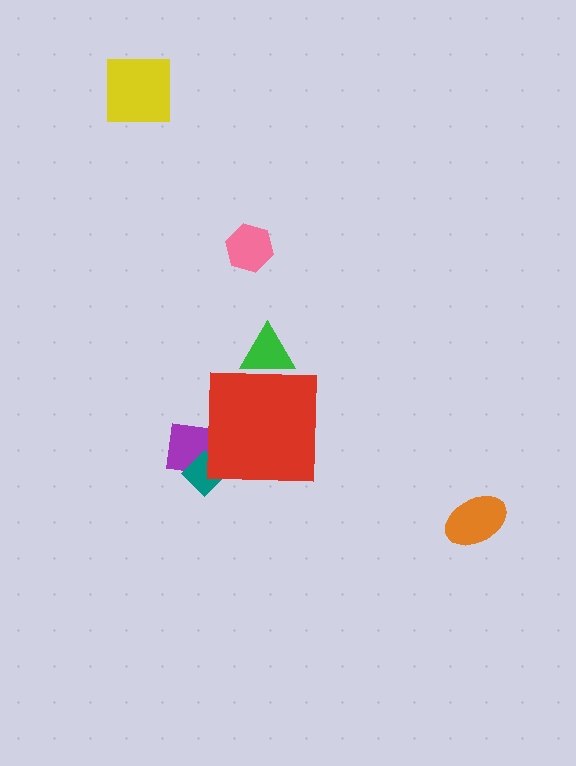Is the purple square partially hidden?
Yes, the purple square is partially hidden behind the red square.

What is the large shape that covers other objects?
A red square.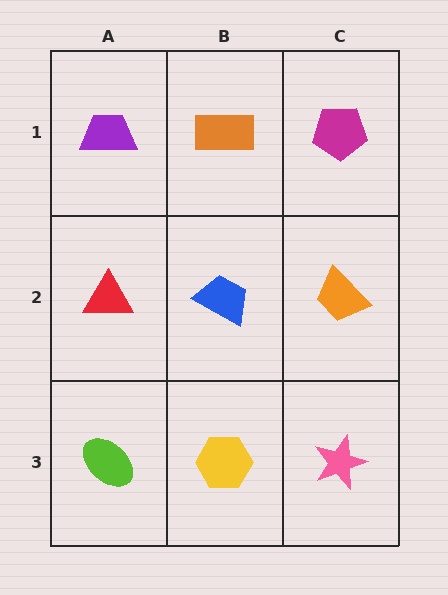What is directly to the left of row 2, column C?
A blue trapezoid.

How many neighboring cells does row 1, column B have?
3.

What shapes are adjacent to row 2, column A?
A purple trapezoid (row 1, column A), a lime ellipse (row 3, column A), a blue trapezoid (row 2, column B).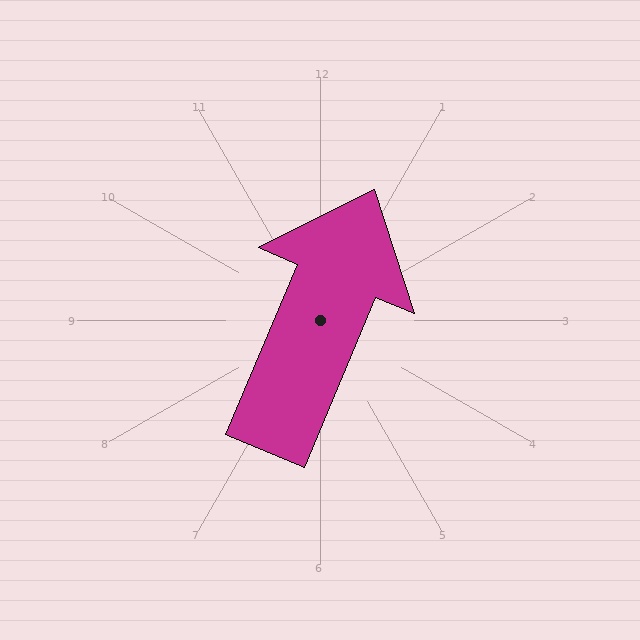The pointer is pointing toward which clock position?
Roughly 1 o'clock.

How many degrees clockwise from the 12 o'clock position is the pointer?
Approximately 23 degrees.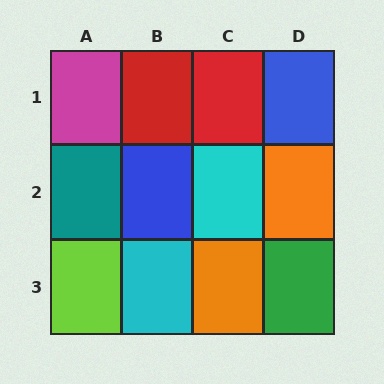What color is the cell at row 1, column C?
Red.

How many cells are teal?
1 cell is teal.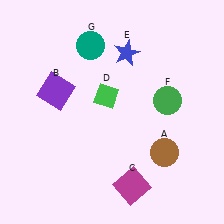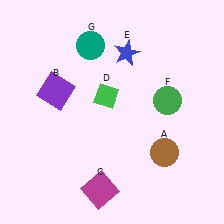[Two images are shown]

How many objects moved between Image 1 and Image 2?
1 object moved between the two images.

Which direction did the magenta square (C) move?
The magenta square (C) moved left.